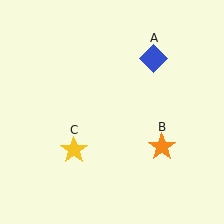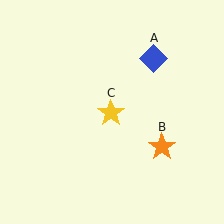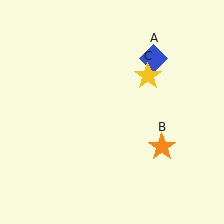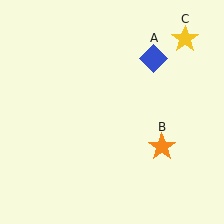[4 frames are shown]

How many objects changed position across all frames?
1 object changed position: yellow star (object C).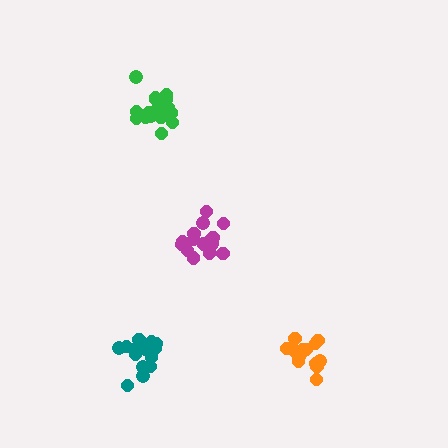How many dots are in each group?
Group 1: 19 dots, Group 2: 21 dots, Group 3: 17 dots, Group 4: 17 dots (74 total).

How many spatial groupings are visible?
There are 4 spatial groupings.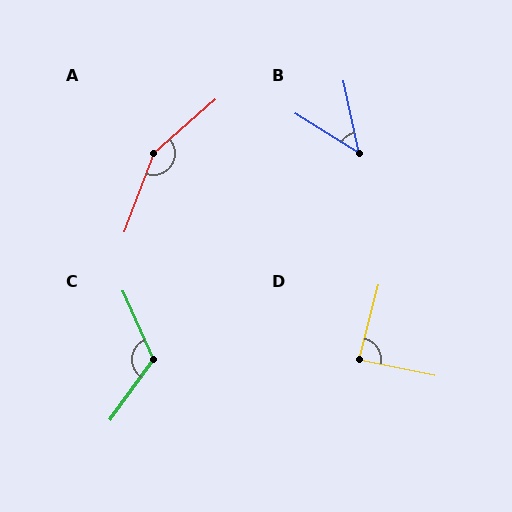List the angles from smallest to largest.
B (46°), D (87°), C (121°), A (151°).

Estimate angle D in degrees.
Approximately 87 degrees.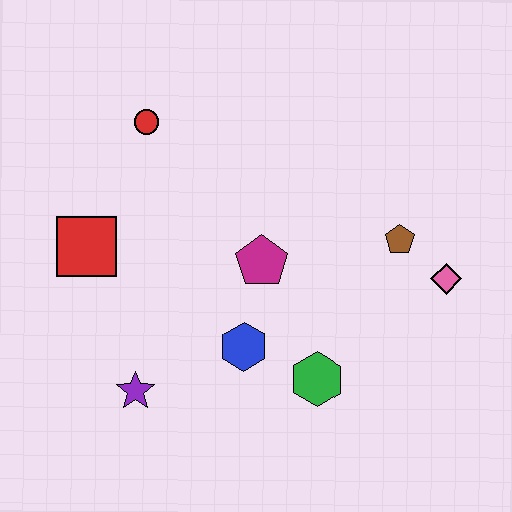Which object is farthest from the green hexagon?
The red circle is farthest from the green hexagon.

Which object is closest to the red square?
The red circle is closest to the red square.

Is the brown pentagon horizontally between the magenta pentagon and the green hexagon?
No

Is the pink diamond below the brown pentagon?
Yes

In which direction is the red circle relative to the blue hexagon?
The red circle is above the blue hexagon.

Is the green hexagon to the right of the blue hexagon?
Yes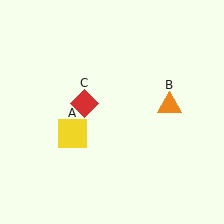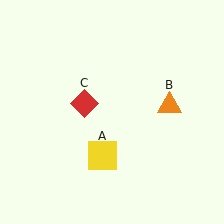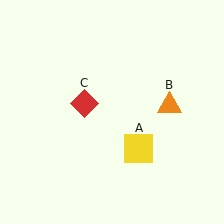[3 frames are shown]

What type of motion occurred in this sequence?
The yellow square (object A) rotated counterclockwise around the center of the scene.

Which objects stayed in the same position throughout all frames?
Orange triangle (object B) and red diamond (object C) remained stationary.